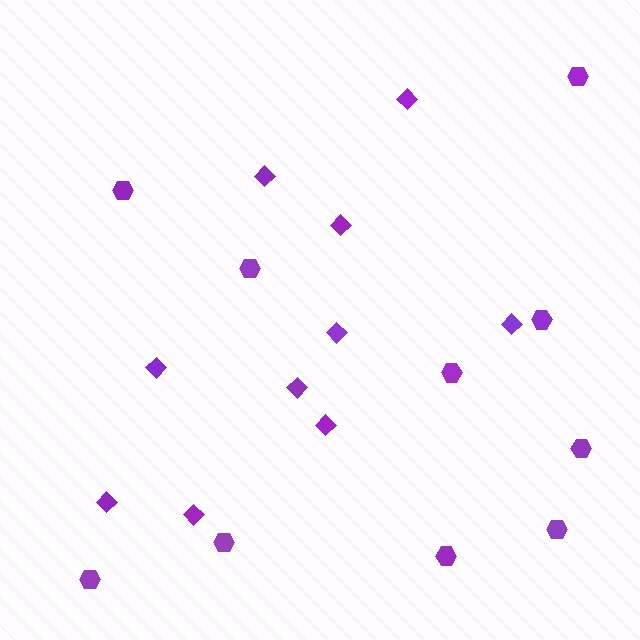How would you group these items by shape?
There are 2 groups: one group of diamonds (10) and one group of hexagons (10).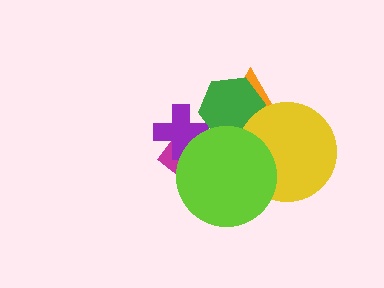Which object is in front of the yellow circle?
The lime circle is in front of the yellow circle.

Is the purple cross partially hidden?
Yes, it is partially covered by another shape.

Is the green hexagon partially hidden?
Yes, it is partially covered by another shape.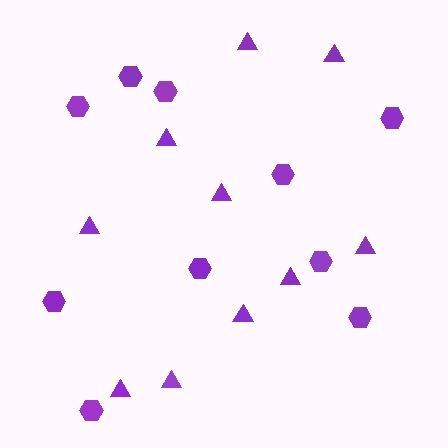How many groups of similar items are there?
There are 2 groups: one group of hexagons (10) and one group of triangles (10).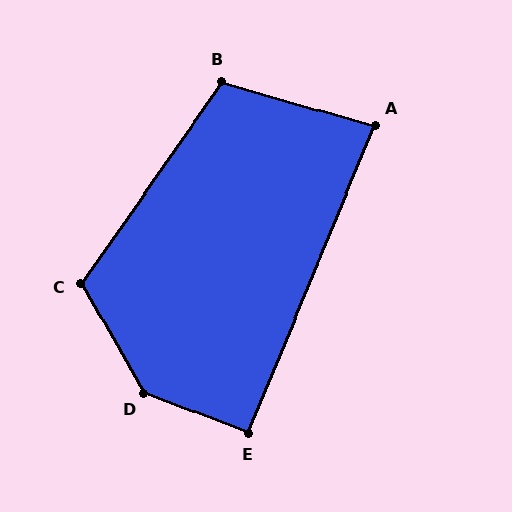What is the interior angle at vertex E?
Approximately 92 degrees (approximately right).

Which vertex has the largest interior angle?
D, at approximately 141 degrees.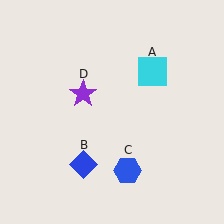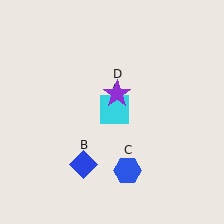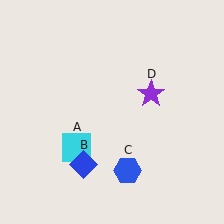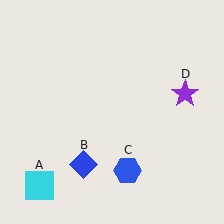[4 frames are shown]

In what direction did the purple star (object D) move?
The purple star (object D) moved right.